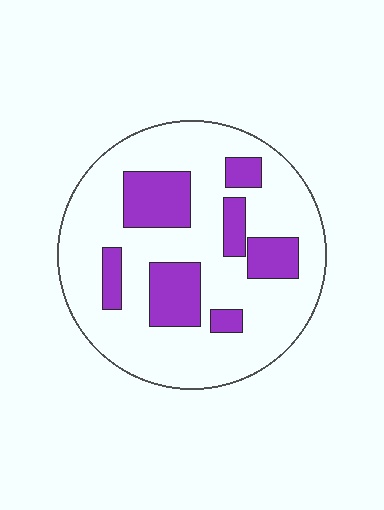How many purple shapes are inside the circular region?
7.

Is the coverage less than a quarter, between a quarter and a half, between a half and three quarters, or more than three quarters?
Less than a quarter.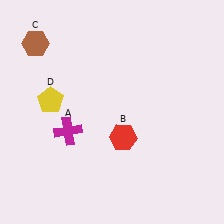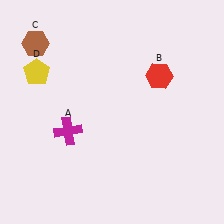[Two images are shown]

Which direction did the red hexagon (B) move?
The red hexagon (B) moved up.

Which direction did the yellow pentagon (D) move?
The yellow pentagon (D) moved up.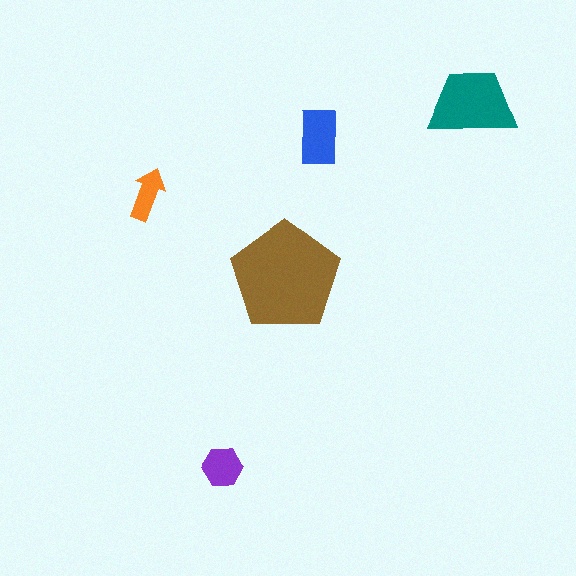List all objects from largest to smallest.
The brown pentagon, the teal trapezoid, the blue rectangle, the purple hexagon, the orange arrow.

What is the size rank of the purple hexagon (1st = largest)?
4th.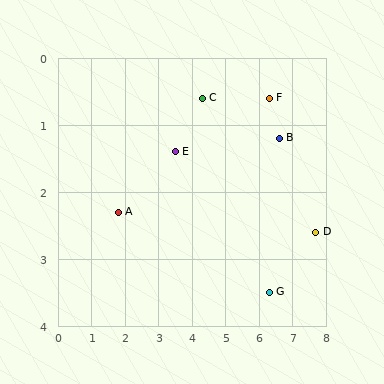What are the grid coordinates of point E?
Point E is at approximately (3.5, 1.4).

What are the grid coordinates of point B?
Point B is at approximately (6.6, 1.2).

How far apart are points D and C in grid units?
Points D and C are about 3.9 grid units apart.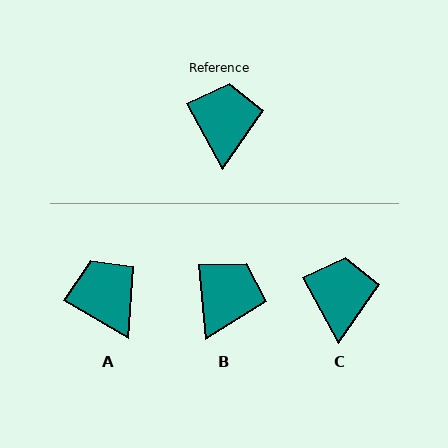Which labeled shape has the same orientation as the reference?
C.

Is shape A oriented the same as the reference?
No, it is off by about 31 degrees.